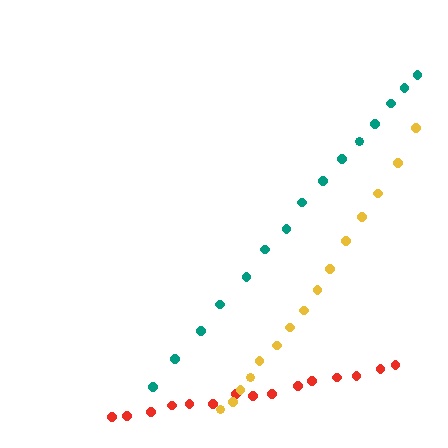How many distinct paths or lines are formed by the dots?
There are 3 distinct paths.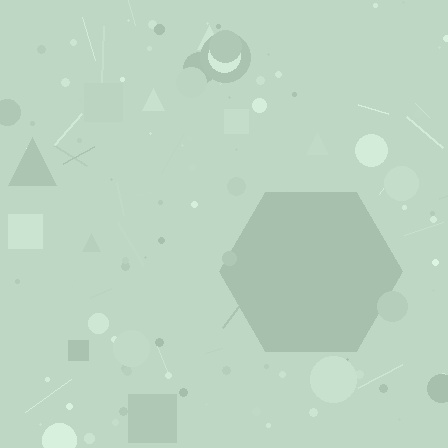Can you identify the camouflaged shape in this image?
The camouflaged shape is a hexagon.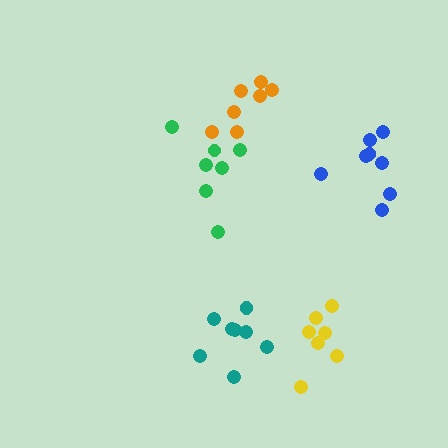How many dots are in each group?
Group 1: 7 dots, Group 2: 7 dots, Group 3: 7 dots, Group 4: 8 dots, Group 5: 8 dots (37 total).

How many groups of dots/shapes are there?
There are 5 groups.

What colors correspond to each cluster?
The clusters are colored: yellow, orange, green, teal, blue.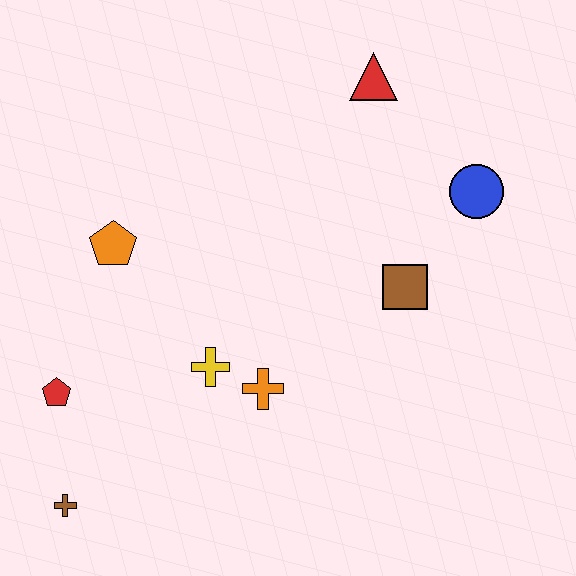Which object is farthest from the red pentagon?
The blue circle is farthest from the red pentagon.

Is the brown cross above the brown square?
No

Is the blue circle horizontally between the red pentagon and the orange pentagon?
No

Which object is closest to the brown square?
The blue circle is closest to the brown square.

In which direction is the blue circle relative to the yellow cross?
The blue circle is to the right of the yellow cross.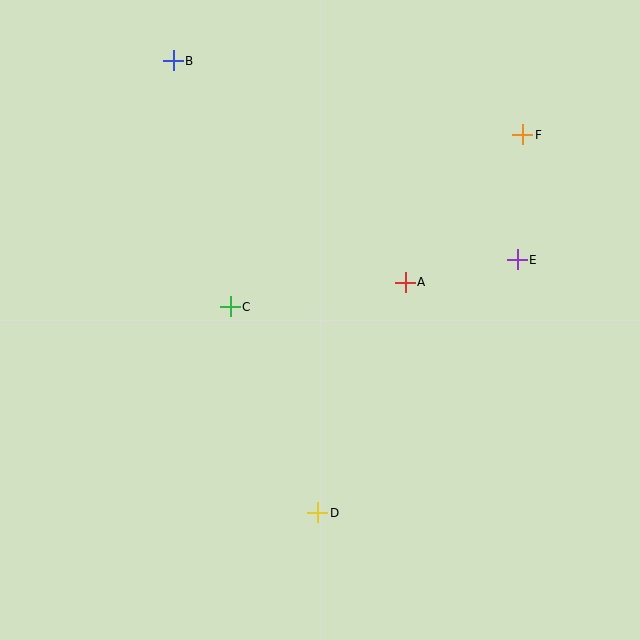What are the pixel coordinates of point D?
Point D is at (318, 513).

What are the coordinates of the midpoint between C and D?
The midpoint between C and D is at (274, 410).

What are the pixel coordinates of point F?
Point F is at (523, 135).